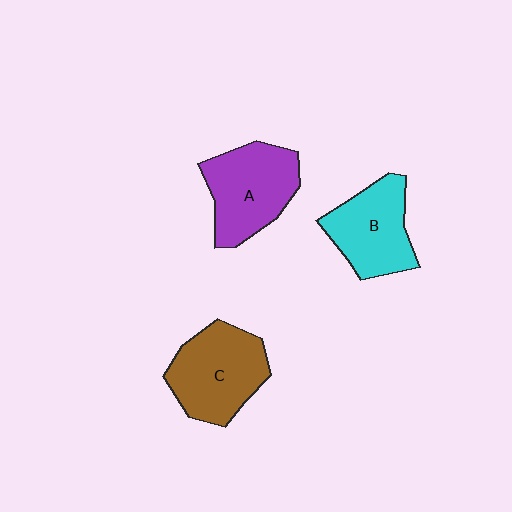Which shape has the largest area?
Shape C (brown).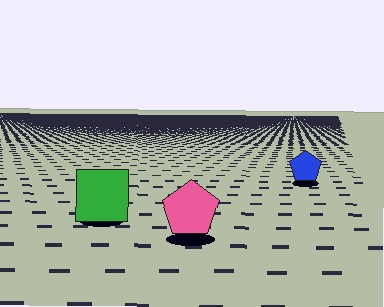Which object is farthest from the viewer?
The blue pentagon is farthest from the viewer. It appears smaller and the ground texture around it is denser.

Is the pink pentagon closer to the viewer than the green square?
Yes. The pink pentagon is closer — you can tell from the texture gradient: the ground texture is coarser near it.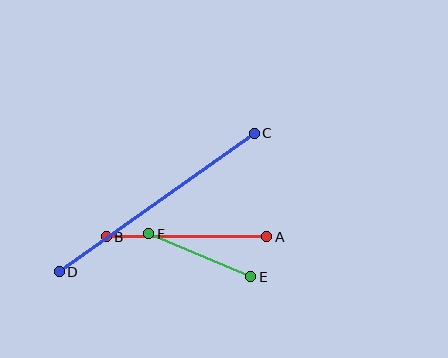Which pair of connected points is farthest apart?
Points C and D are farthest apart.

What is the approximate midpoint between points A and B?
The midpoint is at approximately (187, 237) pixels.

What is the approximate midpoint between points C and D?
The midpoint is at approximately (157, 203) pixels.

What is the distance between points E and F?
The distance is approximately 111 pixels.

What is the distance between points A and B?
The distance is approximately 160 pixels.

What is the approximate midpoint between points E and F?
The midpoint is at approximately (200, 255) pixels.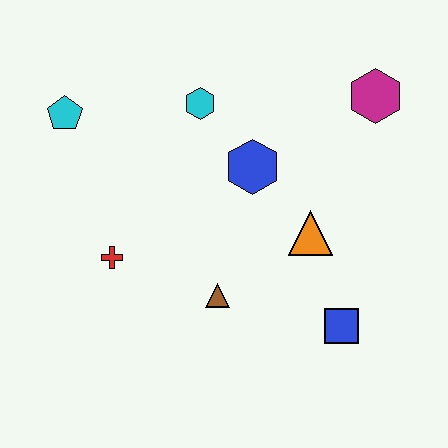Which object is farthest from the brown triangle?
The magenta hexagon is farthest from the brown triangle.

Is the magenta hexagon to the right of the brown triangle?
Yes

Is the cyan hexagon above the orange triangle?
Yes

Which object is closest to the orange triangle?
The blue hexagon is closest to the orange triangle.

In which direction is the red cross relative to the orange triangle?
The red cross is to the left of the orange triangle.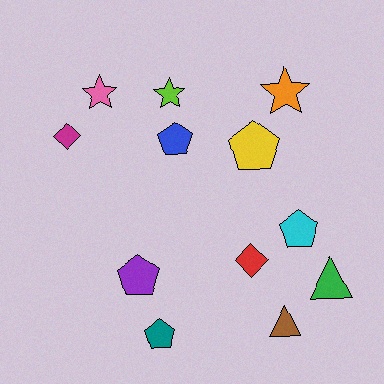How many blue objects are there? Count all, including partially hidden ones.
There is 1 blue object.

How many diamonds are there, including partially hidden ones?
There are 2 diamonds.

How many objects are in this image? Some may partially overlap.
There are 12 objects.